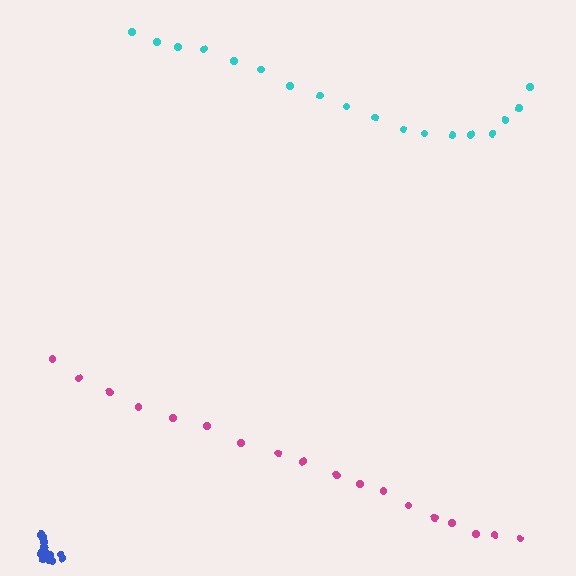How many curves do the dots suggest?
There are 3 distinct paths.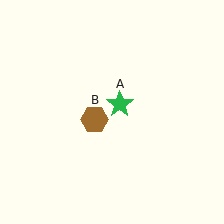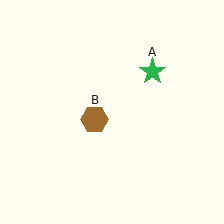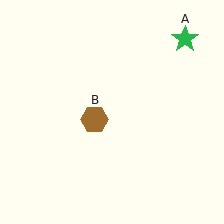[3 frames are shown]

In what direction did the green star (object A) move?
The green star (object A) moved up and to the right.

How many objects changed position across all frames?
1 object changed position: green star (object A).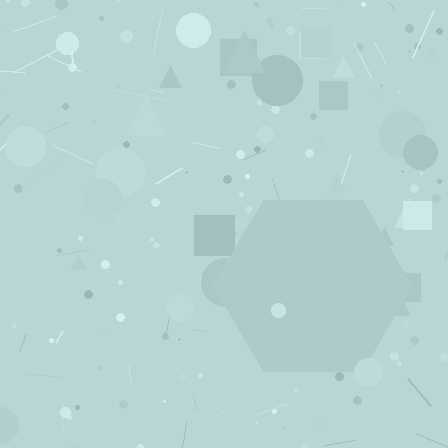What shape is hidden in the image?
A hexagon is hidden in the image.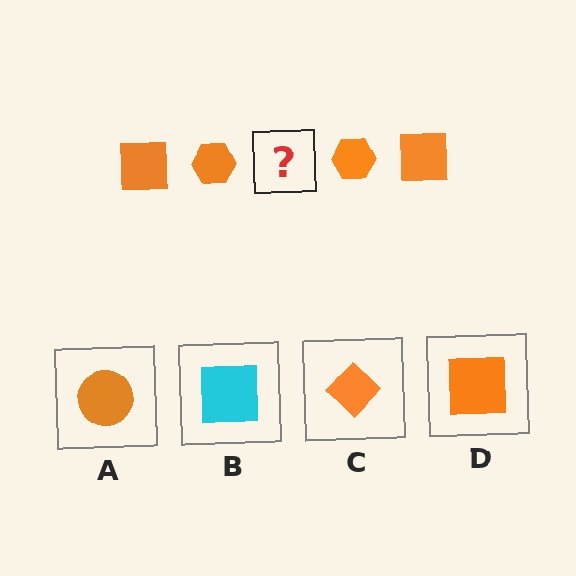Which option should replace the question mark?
Option D.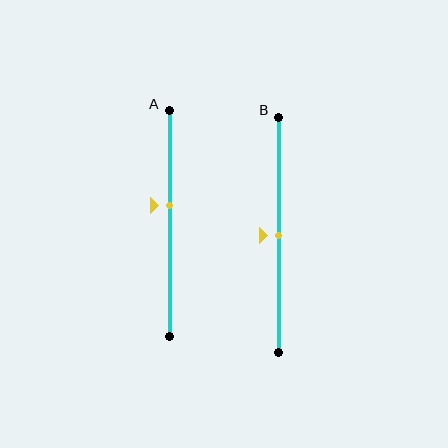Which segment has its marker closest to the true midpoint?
Segment B has its marker closest to the true midpoint.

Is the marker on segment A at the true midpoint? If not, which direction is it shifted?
No, the marker on segment A is shifted upward by about 8% of the segment length.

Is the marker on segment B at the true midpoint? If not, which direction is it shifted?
Yes, the marker on segment B is at the true midpoint.